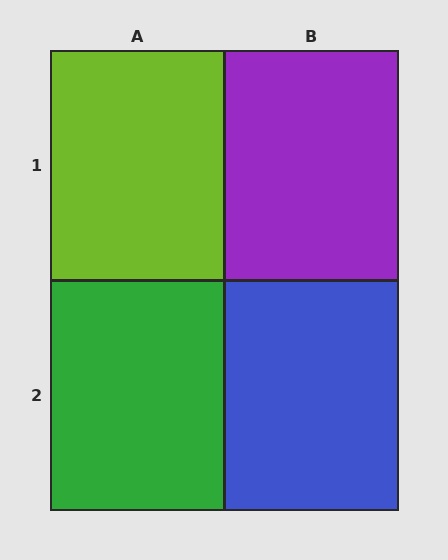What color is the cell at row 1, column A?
Lime.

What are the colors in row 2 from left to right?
Green, blue.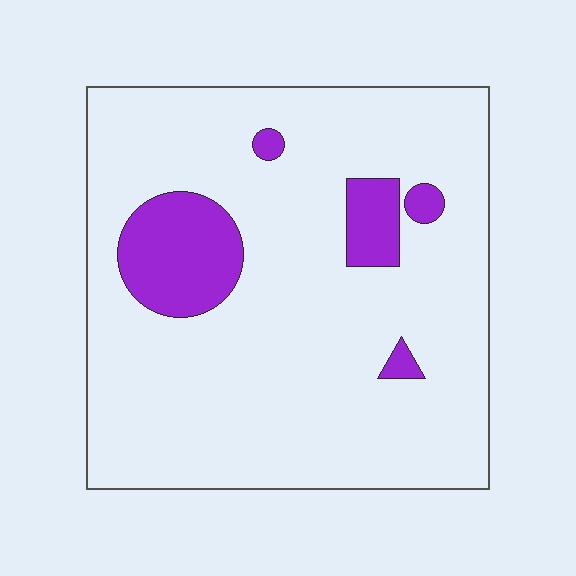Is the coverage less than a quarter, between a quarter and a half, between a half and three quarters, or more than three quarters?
Less than a quarter.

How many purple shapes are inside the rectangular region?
5.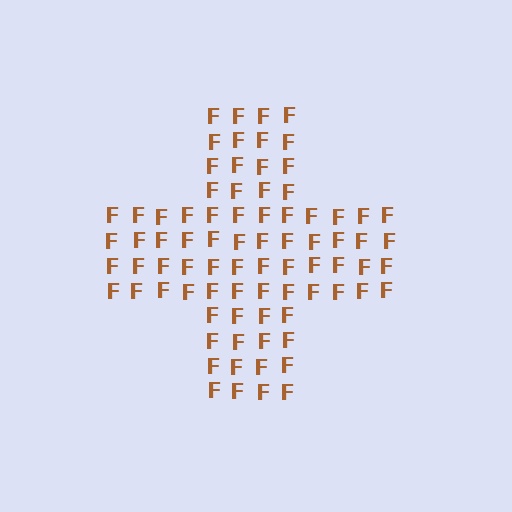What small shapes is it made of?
It is made of small letter F's.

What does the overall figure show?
The overall figure shows a cross.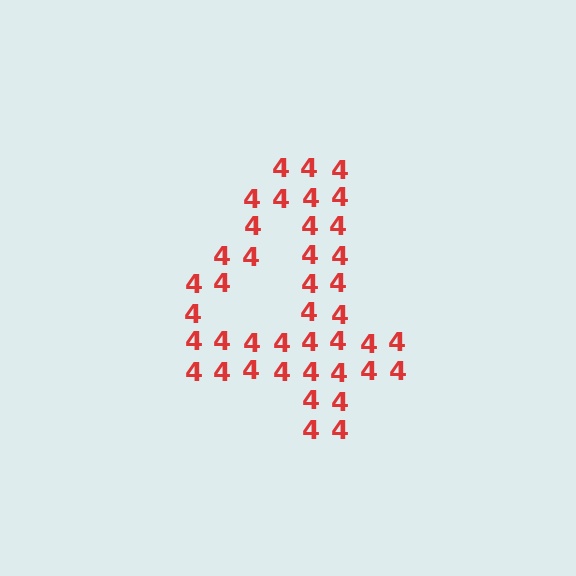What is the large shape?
The large shape is the digit 4.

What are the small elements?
The small elements are digit 4's.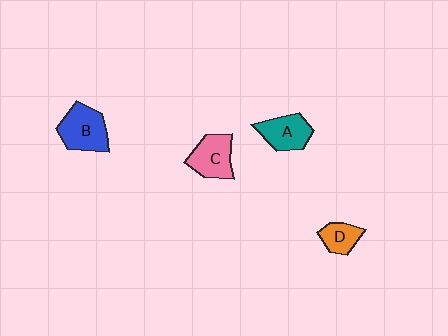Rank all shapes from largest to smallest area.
From largest to smallest: B (blue), C (pink), A (teal), D (orange).